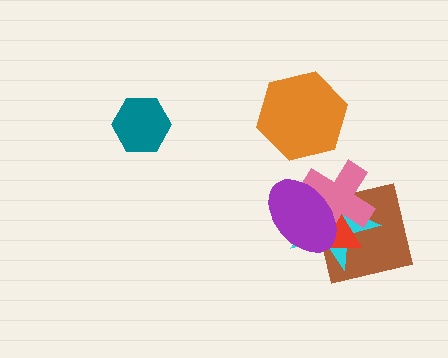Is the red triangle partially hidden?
Yes, it is partially covered by another shape.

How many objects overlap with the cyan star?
4 objects overlap with the cyan star.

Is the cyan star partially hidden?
Yes, it is partially covered by another shape.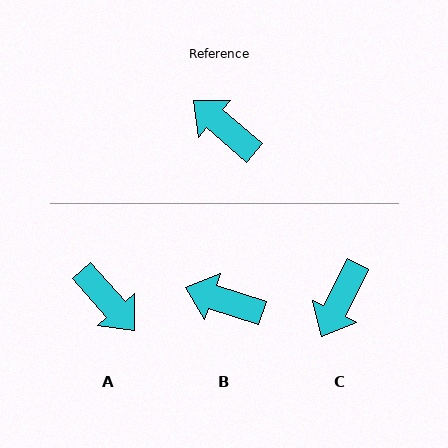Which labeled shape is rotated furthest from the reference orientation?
A, about 172 degrees away.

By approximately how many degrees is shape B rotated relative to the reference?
Approximately 22 degrees counter-clockwise.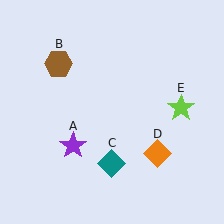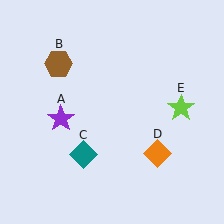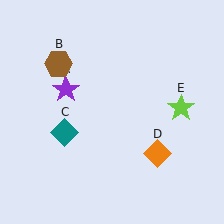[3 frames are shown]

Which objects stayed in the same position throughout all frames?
Brown hexagon (object B) and orange diamond (object D) and lime star (object E) remained stationary.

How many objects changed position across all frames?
2 objects changed position: purple star (object A), teal diamond (object C).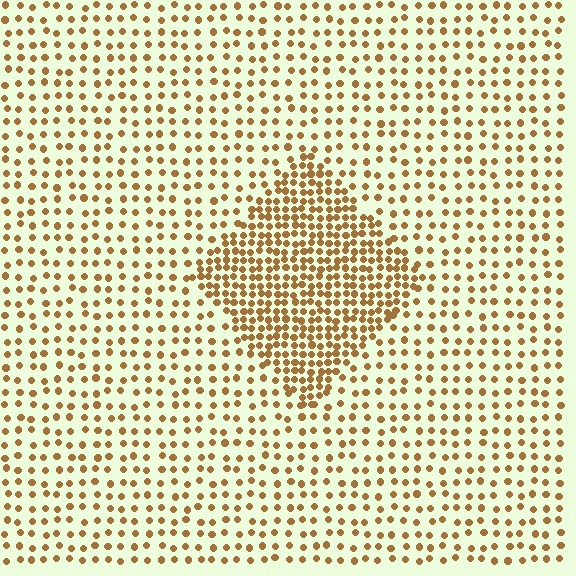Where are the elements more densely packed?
The elements are more densely packed inside the diamond boundary.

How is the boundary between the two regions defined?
The boundary is defined by a change in element density (approximately 2.3x ratio). All elements are the same color, size, and shape.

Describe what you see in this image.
The image contains small brown elements arranged at two different densities. A diamond-shaped region is visible where the elements are more densely packed than the surrounding area.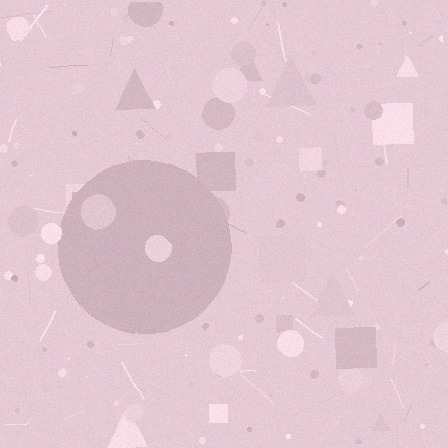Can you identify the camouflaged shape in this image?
The camouflaged shape is a circle.